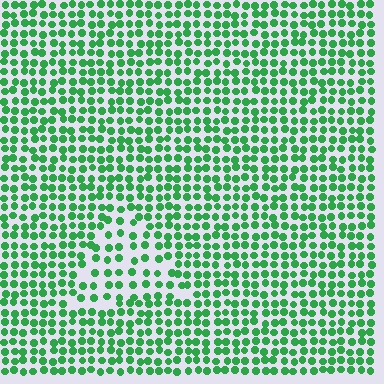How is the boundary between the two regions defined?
The boundary is defined by a change in element density (approximately 1.7x ratio). All elements are the same color, size, and shape.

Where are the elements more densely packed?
The elements are more densely packed outside the triangle boundary.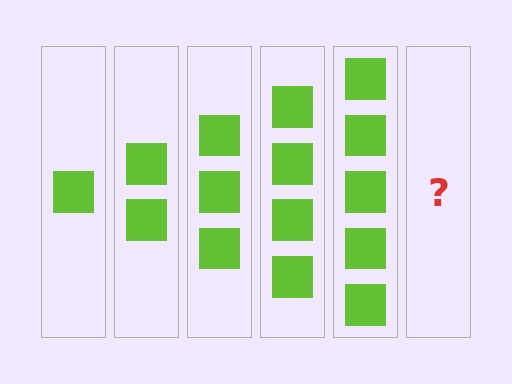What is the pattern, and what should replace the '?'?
The pattern is that each step adds one more square. The '?' should be 6 squares.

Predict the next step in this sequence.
The next step is 6 squares.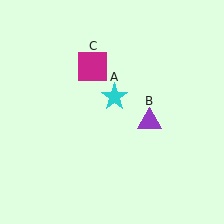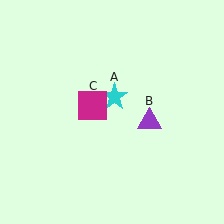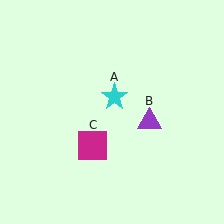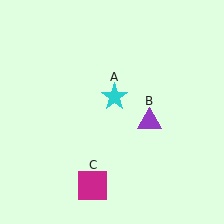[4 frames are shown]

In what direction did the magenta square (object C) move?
The magenta square (object C) moved down.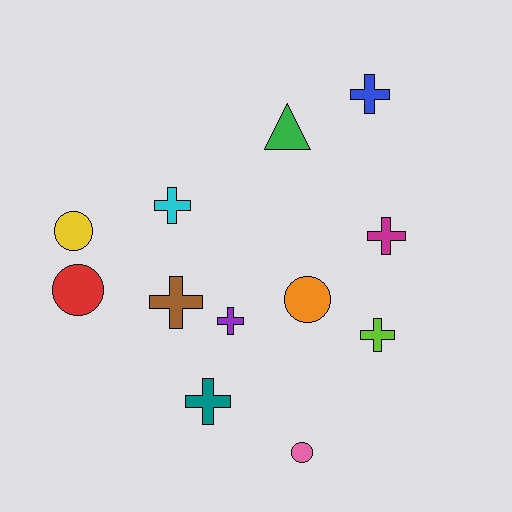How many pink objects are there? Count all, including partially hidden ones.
There is 1 pink object.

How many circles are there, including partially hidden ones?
There are 4 circles.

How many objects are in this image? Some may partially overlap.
There are 12 objects.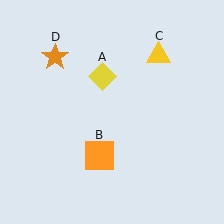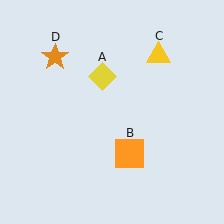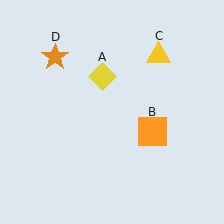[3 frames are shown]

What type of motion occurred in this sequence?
The orange square (object B) rotated counterclockwise around the center of the scene.